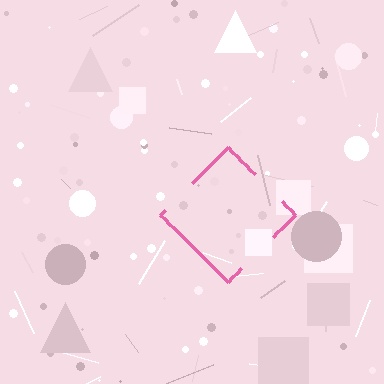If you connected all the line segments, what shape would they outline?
They would outline a diamond.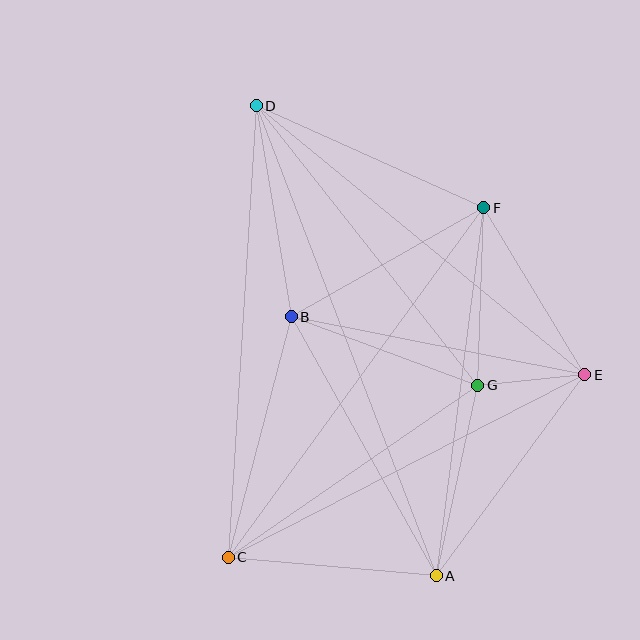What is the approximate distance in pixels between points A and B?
The distance between A and B is approximately 297 pixels.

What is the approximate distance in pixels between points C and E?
The distance between C and E is approximately 400 pixels.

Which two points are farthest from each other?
Points A and D are farthest from each other.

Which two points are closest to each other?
Points E and G are closest to each other.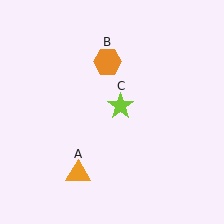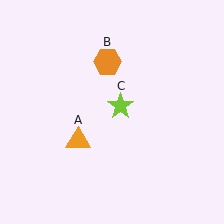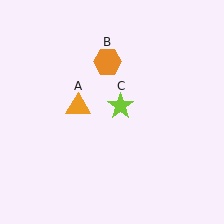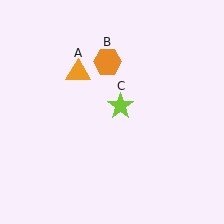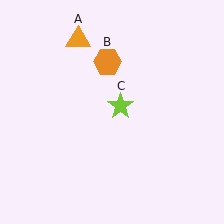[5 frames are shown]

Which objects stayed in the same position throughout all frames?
Orange hexagon (object B) and lime star (object C) remained stationary.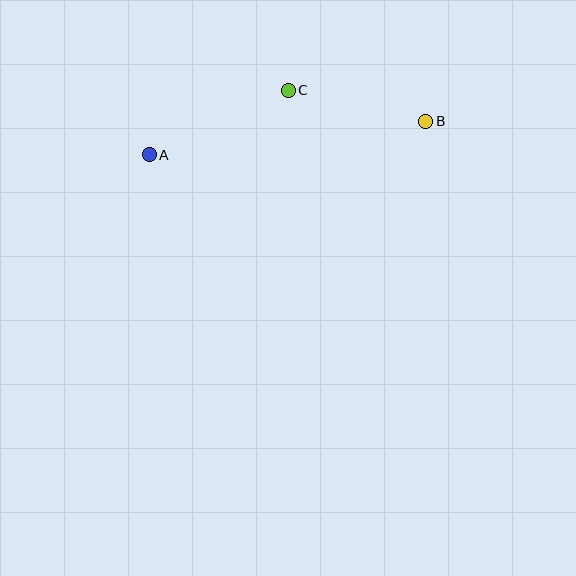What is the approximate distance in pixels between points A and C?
The distance between A and C is approximately 153 pixels.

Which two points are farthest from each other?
Points A and B are farthest from each other.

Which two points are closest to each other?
Points B and C are closest to each other.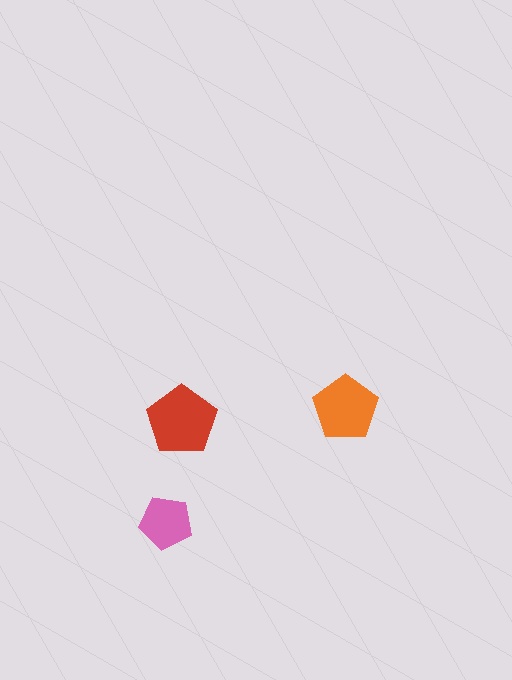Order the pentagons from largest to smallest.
the red one, the orange one, the pink one.